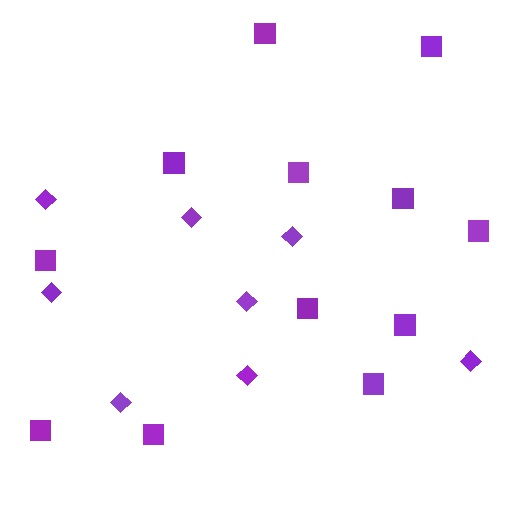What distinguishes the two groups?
There are 2 groups: one group of squares (12) and one group of diamonds (8).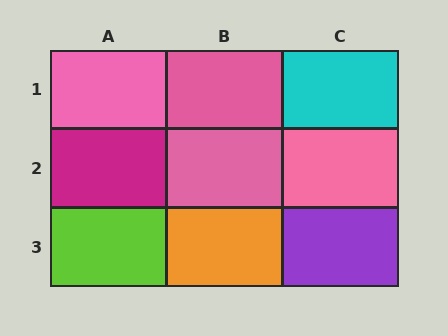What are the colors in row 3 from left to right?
Lime, orange, purple.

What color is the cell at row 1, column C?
Cyan.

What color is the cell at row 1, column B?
Pink.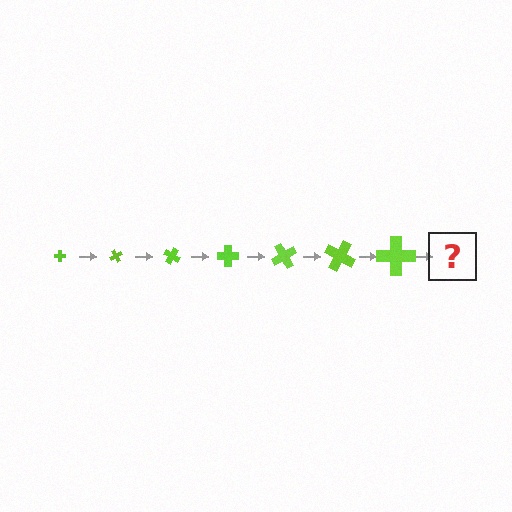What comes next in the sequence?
The next element should be a cross, larger than the previous one and rotated 420 degrees from the start.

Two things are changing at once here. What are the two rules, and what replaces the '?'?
The two rules are that the cross grows larger each step and it rotates 60 degrees each step. The '?' should be a cross, larger than the previous one and rotated 420 degrees from the start.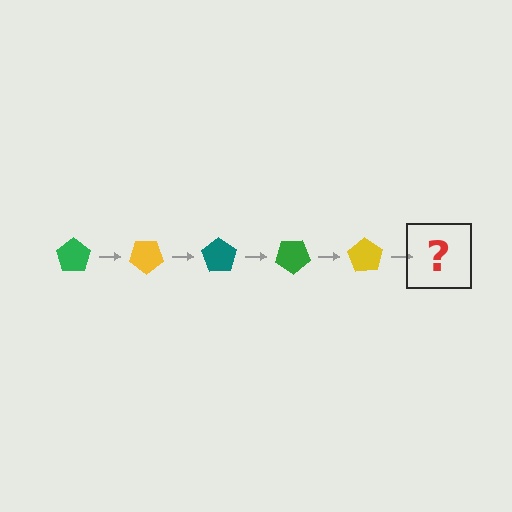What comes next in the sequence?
The next element should be a teal pentagon, rotated 175 degrees from the start.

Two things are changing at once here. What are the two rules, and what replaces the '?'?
The two rules are that it rotates 35 degrees each step and the color cycles through green, yellow, and teal. The '?' should be a teal pentagon, rotated 175 degrees from the start.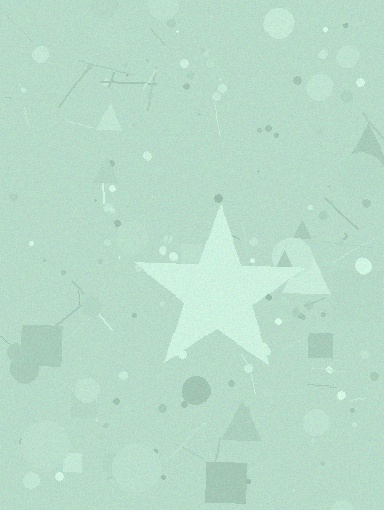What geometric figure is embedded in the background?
A star is embedded in the background.